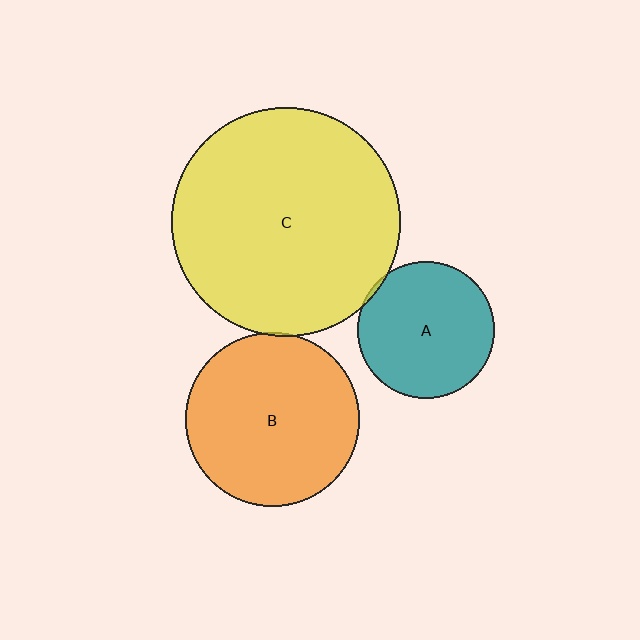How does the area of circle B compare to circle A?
Approximately 1.6 times.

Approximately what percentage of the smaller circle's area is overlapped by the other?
Approximately 5%.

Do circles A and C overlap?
Yes.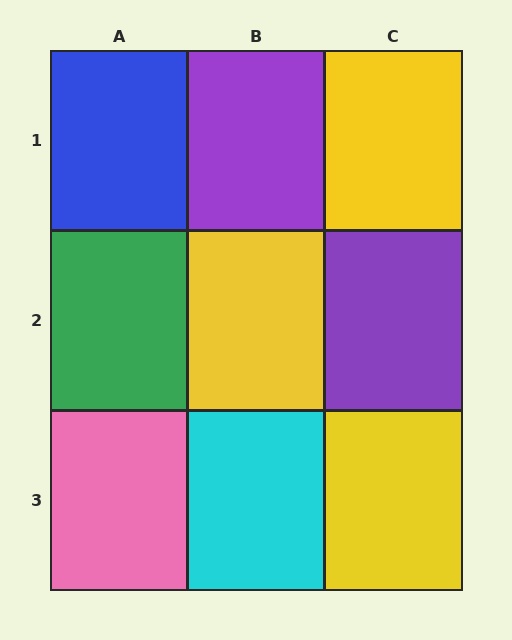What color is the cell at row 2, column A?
Green.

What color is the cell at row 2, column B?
Yellow.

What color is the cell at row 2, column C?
Purple.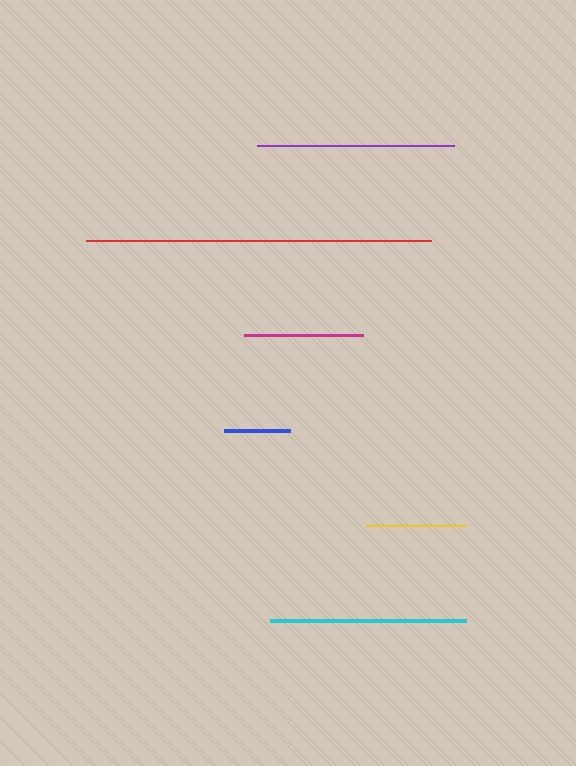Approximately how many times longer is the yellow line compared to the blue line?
The yellow line is approximately 1.5 times the length of the blue line.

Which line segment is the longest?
The red line is the longest at approximately 345 pixels.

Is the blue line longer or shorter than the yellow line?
The yellow line is longer than the blue line.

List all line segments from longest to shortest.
From longest to shortest: red, purple, cyan, magenta, yellow, blue.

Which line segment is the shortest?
The blue line is the shortest at approximately 66 pixels.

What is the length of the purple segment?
The purple segment is approximately 197 pixels long.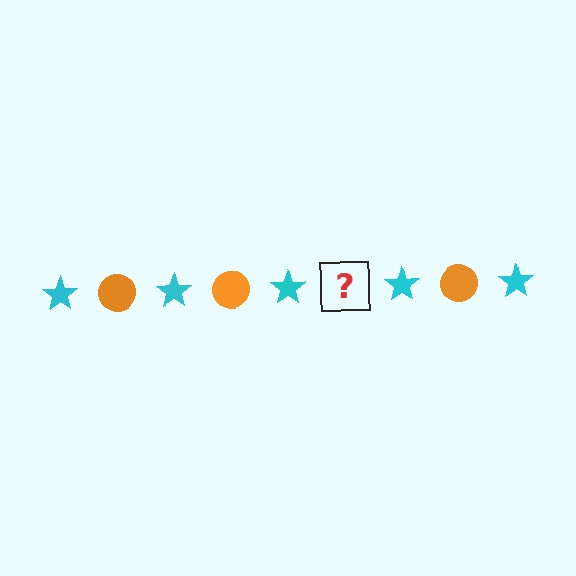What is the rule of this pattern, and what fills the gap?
The rule is that the pattern alternates between cyan star and orange circle. The gap should be filled with an orange circle.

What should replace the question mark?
The question mark should be replaced with an orange circle.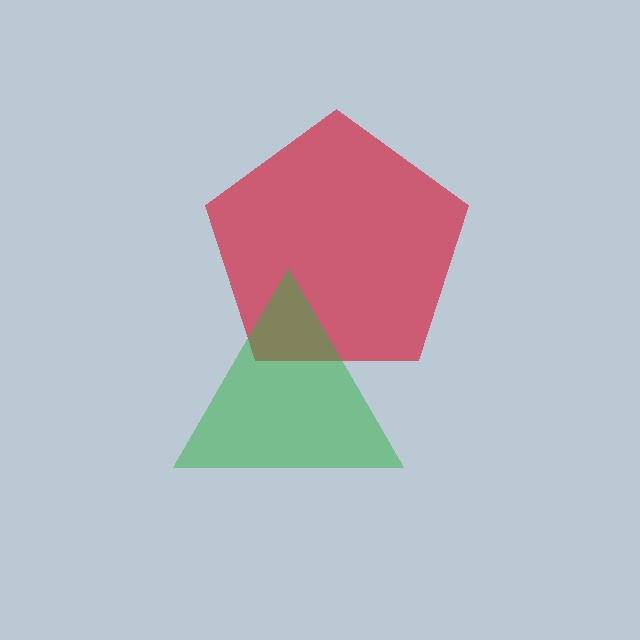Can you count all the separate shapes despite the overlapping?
Yes, there are 2 separate shapes.